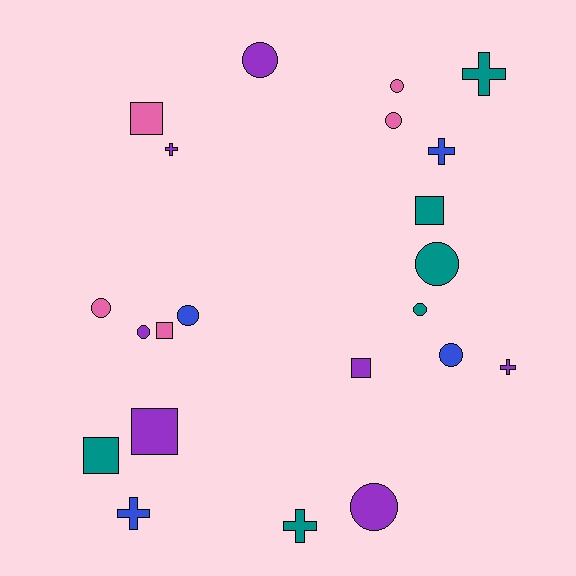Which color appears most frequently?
Purple, with 7 objects.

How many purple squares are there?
There are 2 purple squares.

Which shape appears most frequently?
Circle, with 10 objects.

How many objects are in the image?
There are 22 objects.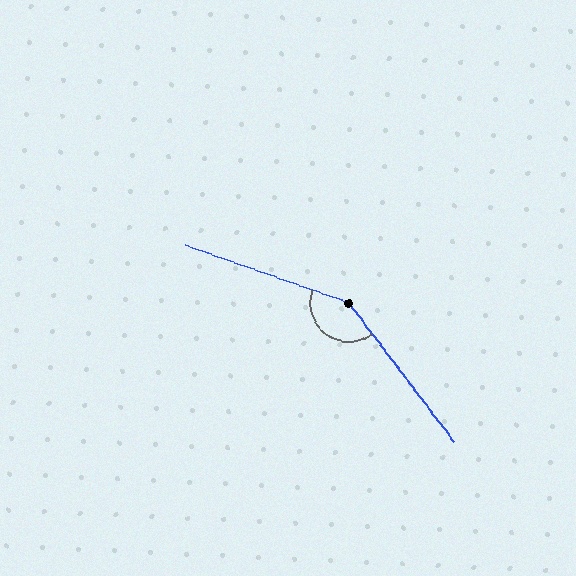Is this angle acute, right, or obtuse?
It is obtuse.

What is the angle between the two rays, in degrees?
Approximately 146 degrees.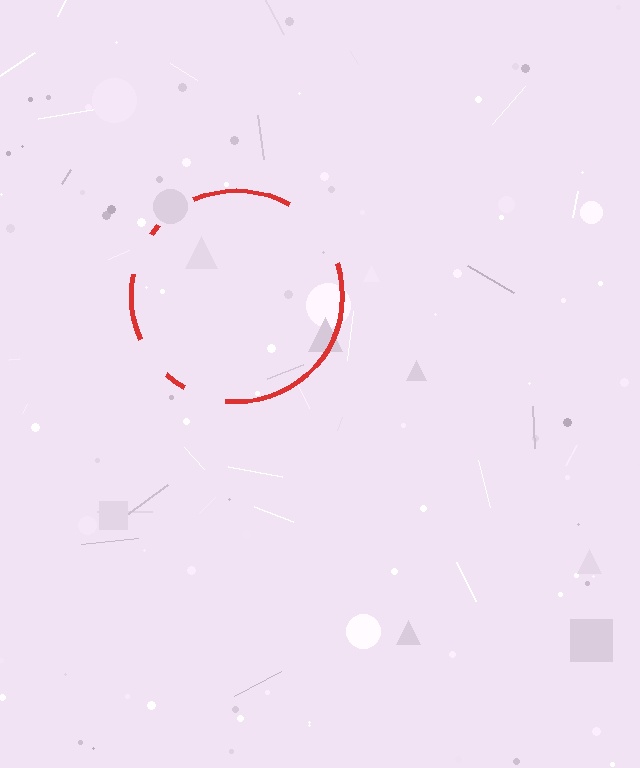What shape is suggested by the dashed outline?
The dashed outline suggests a circle.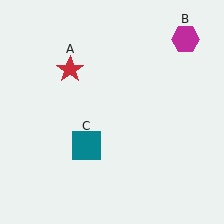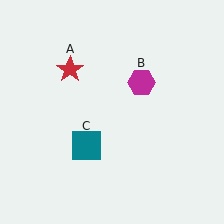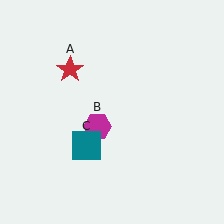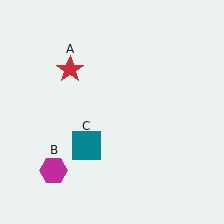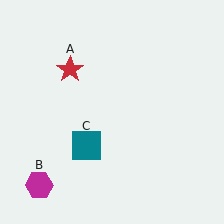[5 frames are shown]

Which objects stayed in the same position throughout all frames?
Red star (object A) and teal square (object C) remained stationary.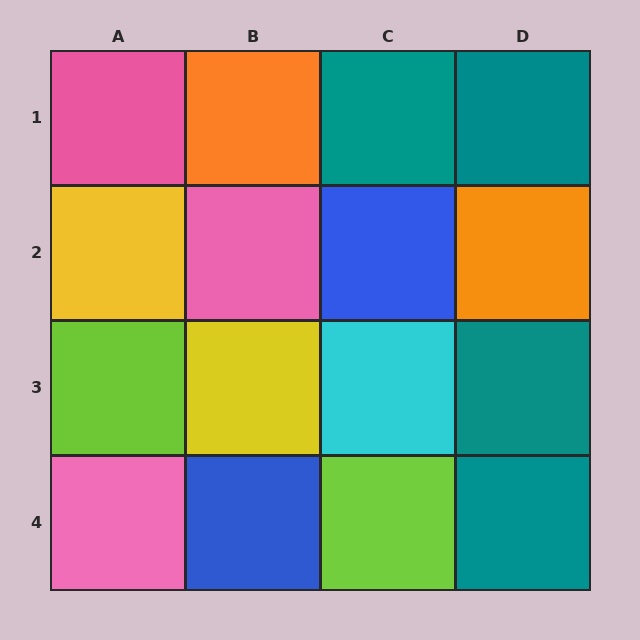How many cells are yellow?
2 cells are yellow.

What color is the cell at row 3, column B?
Yellow.